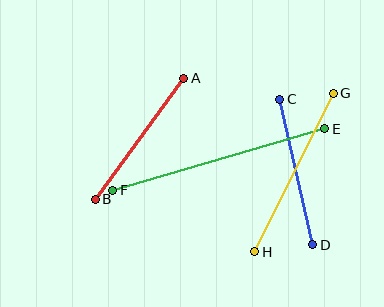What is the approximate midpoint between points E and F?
The midpoint is at approximately (219, 159) pixels.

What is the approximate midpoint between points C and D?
The midpoint is at approximately (296, 172) pixels.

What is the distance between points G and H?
The distance is approximately 177 pixels.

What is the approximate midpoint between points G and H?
The midpoint is at approximately (294, 173) pixels.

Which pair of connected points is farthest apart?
Points E and F are farthest apart.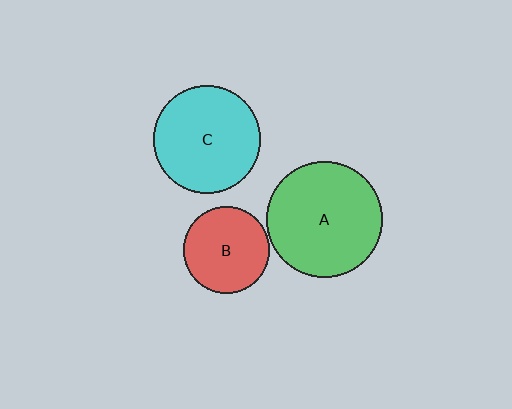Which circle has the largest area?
Circle A (green).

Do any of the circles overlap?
No, none of the circles overlap.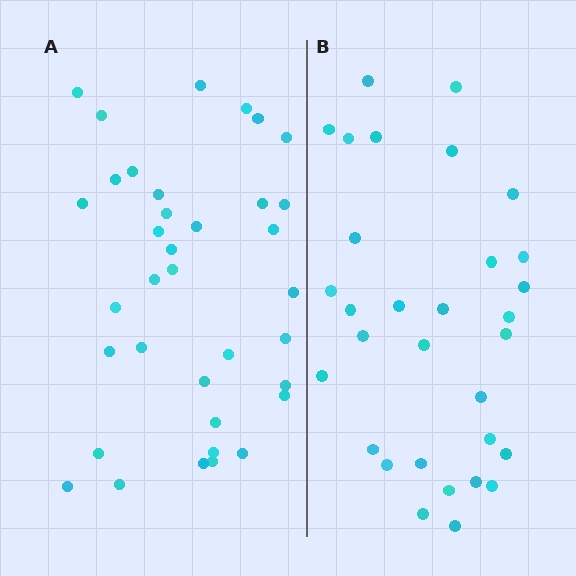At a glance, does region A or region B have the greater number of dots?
Region A (the left region) has more dots.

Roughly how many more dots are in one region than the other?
Region A has about 5 more dots than region B.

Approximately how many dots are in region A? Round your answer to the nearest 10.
About 40 dots. (The exact count is 36, which rounds to 40.)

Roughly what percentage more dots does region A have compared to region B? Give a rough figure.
About 15% more.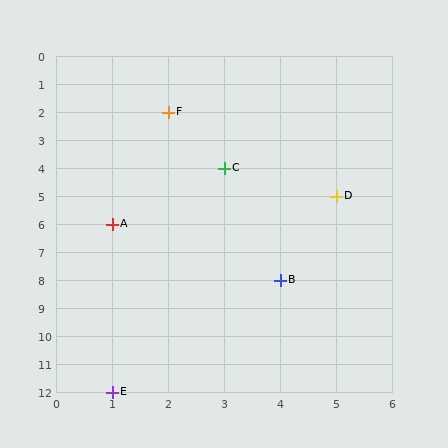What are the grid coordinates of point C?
Point C is at grid coordinates (3, 4).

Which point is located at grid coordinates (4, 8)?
Point B is at (4, 8).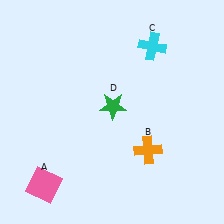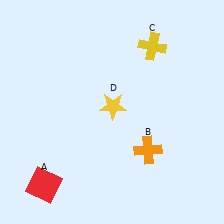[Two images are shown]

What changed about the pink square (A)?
In Image 1, A is pink. In Image 2, it changed to red.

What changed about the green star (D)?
In Image 1, D is green. In Image 2, it changed to yellow.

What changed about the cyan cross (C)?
In Image 1, C is cyan. In Image 2, it changed to yellow.